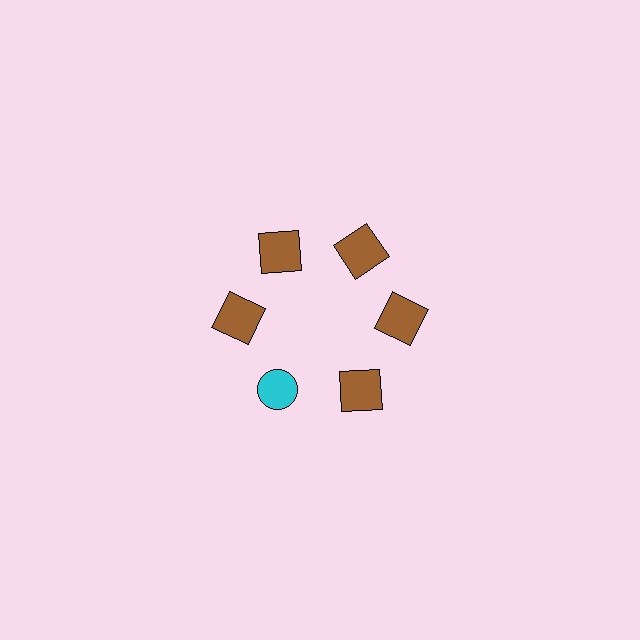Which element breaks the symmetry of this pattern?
The cyan circle at roughly the 7 o'clock position breaks the symmetry. All other shapes are brown squares.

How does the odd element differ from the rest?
It differs in both color (cyan instead of brown) and shape (circle instead of square).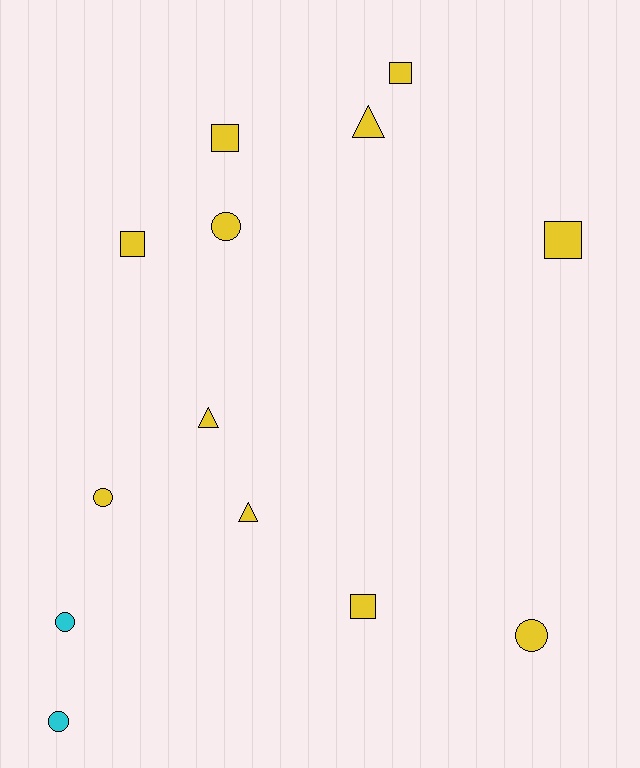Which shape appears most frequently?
Square, with 5 objects.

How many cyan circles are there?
There are 2 cyan circles.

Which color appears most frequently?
Yellow, with 11 objects.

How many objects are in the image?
There are 13 objects.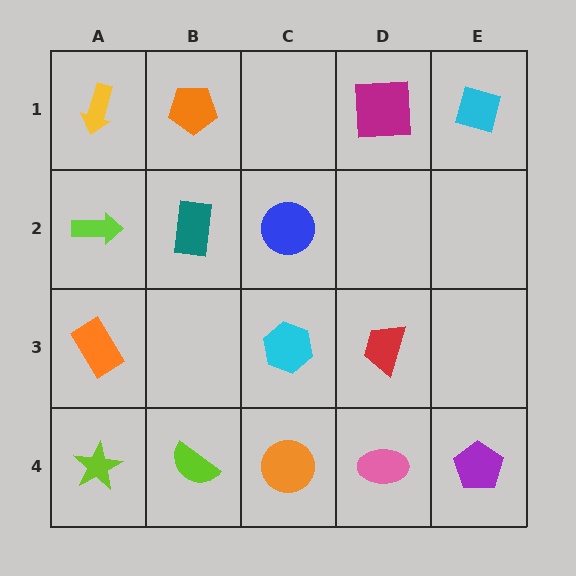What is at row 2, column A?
A lime arrow.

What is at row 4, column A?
A lime star.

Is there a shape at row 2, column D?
No, that cell is empty.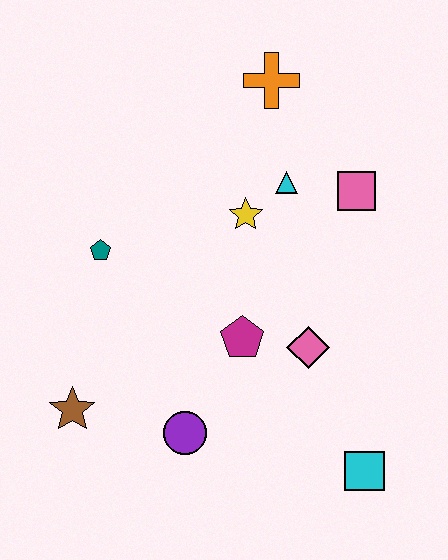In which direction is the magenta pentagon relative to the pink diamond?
The magenta pentagon is to the left of the pink diamond.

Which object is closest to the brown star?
The purple circle is closest to the brown star.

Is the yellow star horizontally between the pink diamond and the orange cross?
No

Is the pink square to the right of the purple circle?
Yes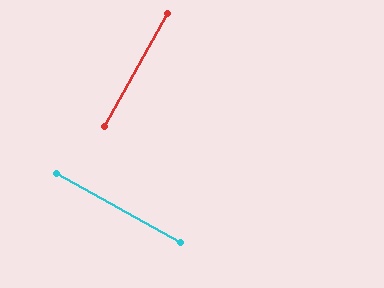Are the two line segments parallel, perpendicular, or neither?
Perpendicular — they meet at approximately 90°.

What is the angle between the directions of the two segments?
Approximately 90 degrees.